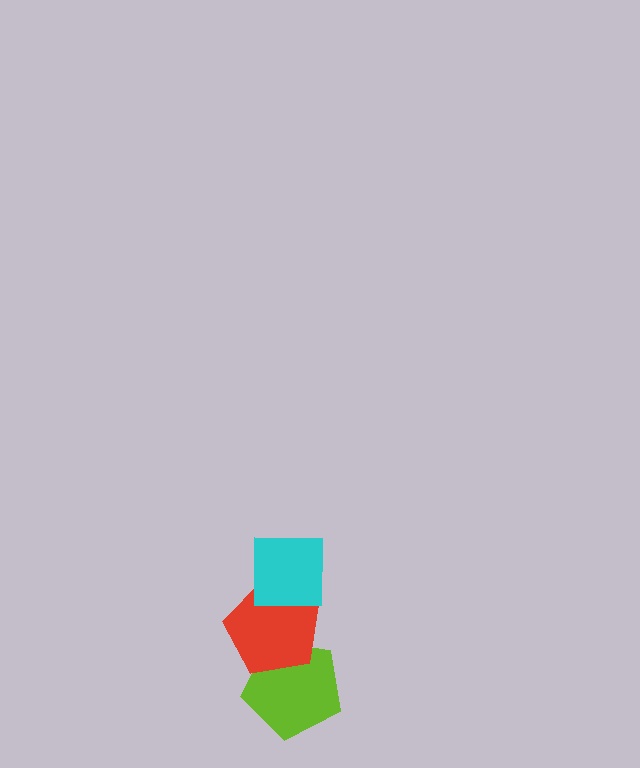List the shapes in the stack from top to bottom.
From top to bottom: the cyan square, the red pentagon, the lime pentagon.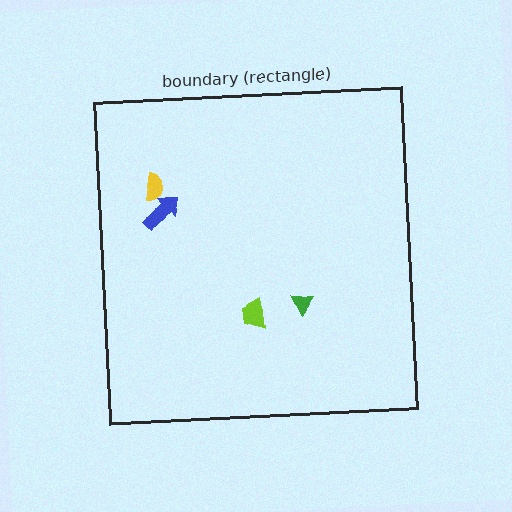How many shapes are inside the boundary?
4 inside, 0 outside.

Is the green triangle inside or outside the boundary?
Inside.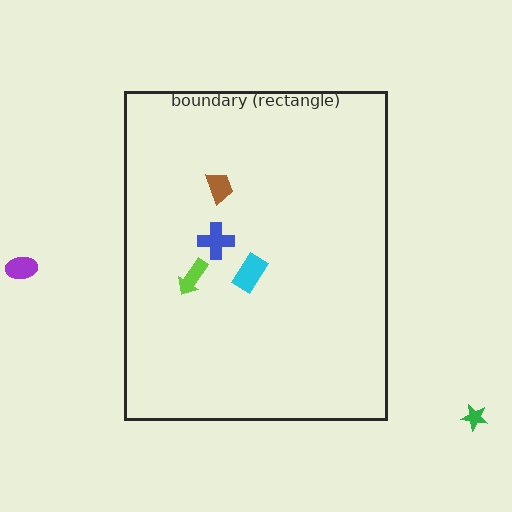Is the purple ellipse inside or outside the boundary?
Outside.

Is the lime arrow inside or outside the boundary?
Inside.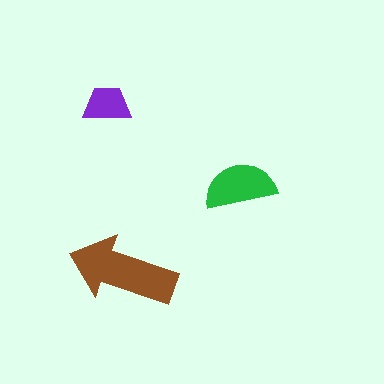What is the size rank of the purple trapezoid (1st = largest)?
3rd.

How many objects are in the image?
There are 3 objects in the image.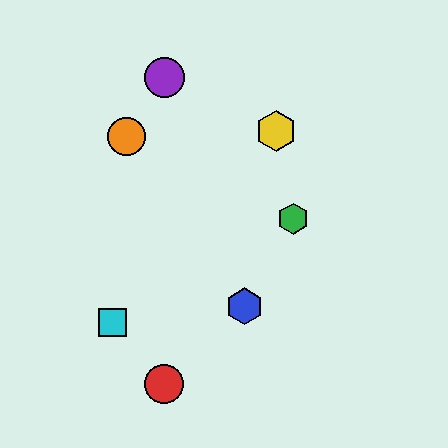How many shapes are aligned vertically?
2 shapes (the red circle, the purple circle) are aligned vertically.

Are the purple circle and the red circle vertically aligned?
Yes, both are at x≈164.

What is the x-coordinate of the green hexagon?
The green hexagon is at x≈293.